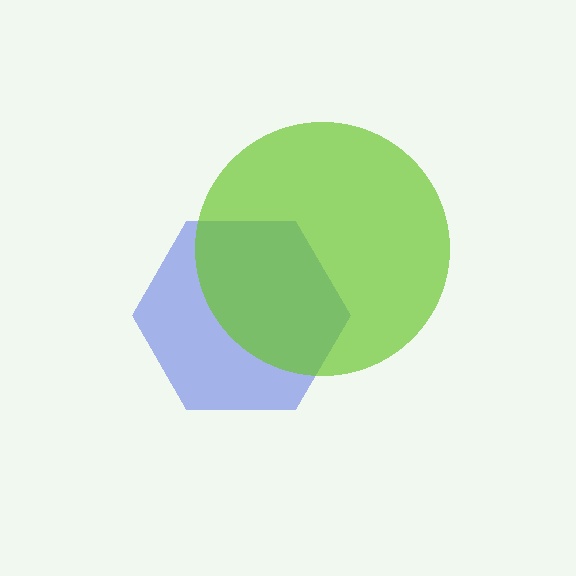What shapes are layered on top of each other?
The layered shapes are: a blue hexagon, a lime circle.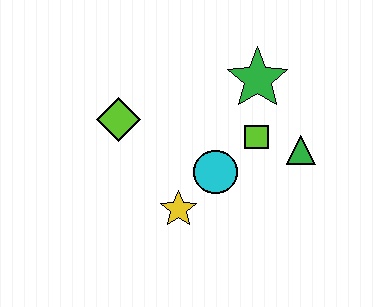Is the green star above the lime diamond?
Yes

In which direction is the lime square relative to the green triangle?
The lime square is to the left of the green triangle.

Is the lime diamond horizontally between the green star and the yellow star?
No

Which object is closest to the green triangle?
The lime square is closest to the green triangle.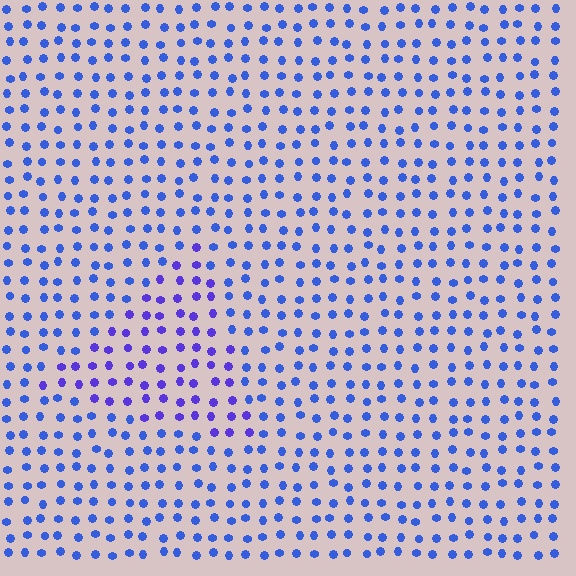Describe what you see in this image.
The image is filled with small blue elements in a uniform arrangement. A triangle-shaped region is visible where the elements are tinted to a slightly different hue, forming a subtle color boundary.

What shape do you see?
I see a triangle.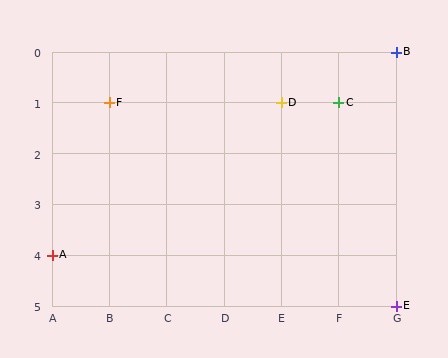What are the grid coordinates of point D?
Point D is at grid coordinates (E, 1).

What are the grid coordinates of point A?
Point A is at grid coordinates (A, 4).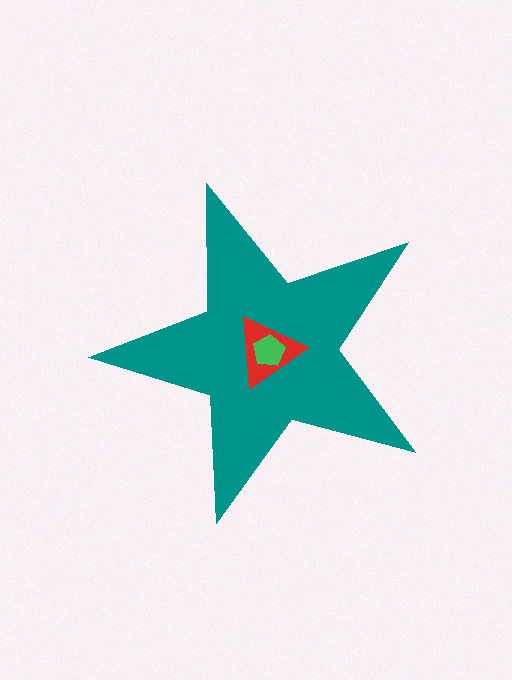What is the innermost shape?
The green pentagon.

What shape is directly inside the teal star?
The red triangle.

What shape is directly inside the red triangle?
The green pentagon.